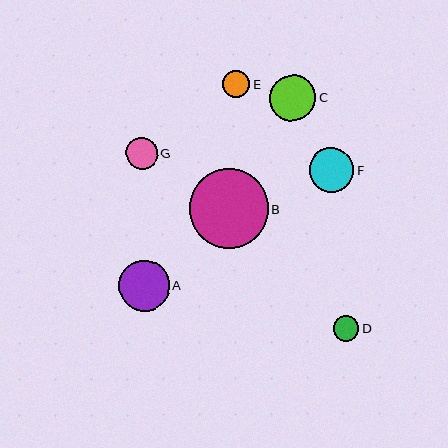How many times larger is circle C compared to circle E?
Circle C is approximately 1.7 times the size of circle E.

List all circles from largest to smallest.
From largest to smallest: B, A, C, F, G, E, D.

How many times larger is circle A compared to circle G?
Circle A is approximately 1.6 times the size of circle G.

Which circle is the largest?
Circle B is the largest with a size of approximately 79 pixels.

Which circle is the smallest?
Circle D is the smallest with a size of approximately 25 pixels.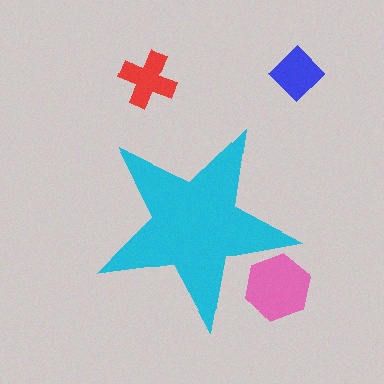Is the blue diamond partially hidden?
No, the blue diamond is fully visible.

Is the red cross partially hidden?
No, the red cross is fully visible.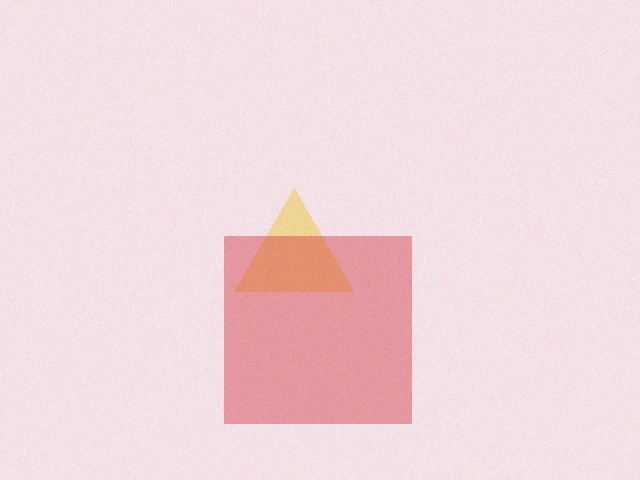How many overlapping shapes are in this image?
There are 2 overlapping shapes in the image.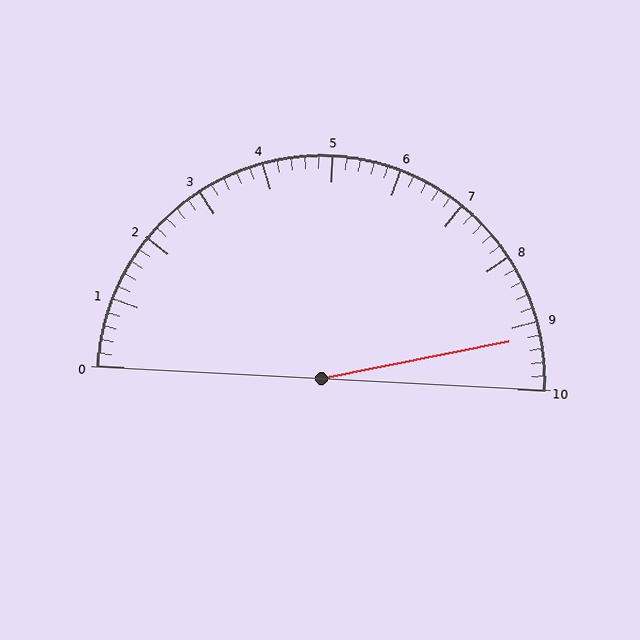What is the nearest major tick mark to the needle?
The nearest major tick mark is 9.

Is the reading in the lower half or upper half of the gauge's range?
The reading is in the upper half of the range (0 to 10).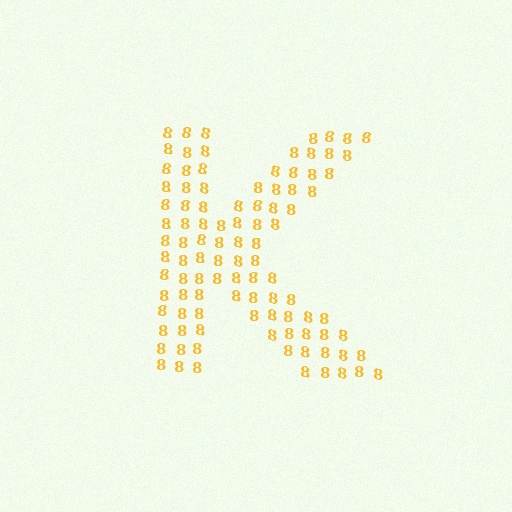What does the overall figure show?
The overall figure shows the letter K.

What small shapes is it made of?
It is made of small digit 8's.